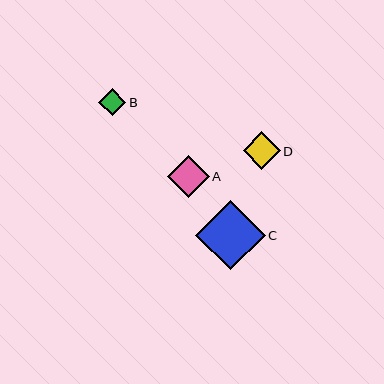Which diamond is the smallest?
Diamond B is the smallest with a size of approximately 27 pixels.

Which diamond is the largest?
Diamond C is the largest with a size of approximately 69 pixels.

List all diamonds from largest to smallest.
From largest to smallest: C, A, D, B.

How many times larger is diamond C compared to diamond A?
Diamond C is approximately 1.7 times the size of diamond A.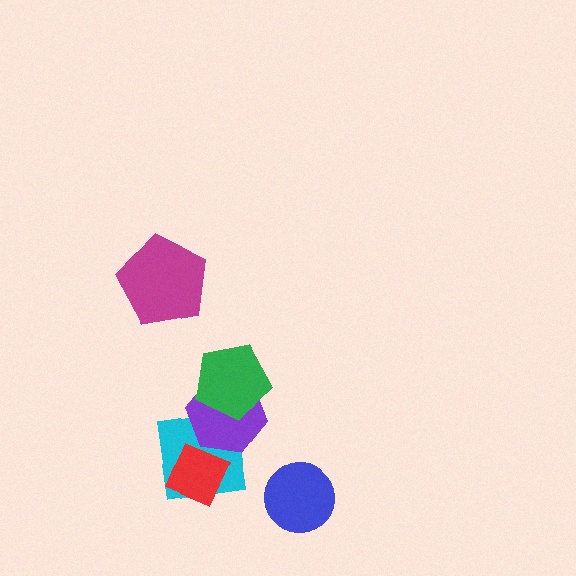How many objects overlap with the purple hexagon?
3 objects overlap with the purple hexagon.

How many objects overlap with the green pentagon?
1 object overlaps with the green pentagon.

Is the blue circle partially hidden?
No, no other shape covers it.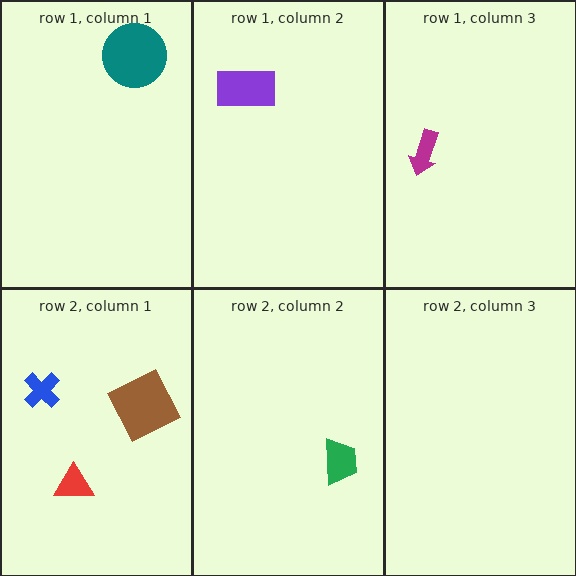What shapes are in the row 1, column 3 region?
The magenta arrow.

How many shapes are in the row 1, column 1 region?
1.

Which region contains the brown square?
The row 2, column 1 region.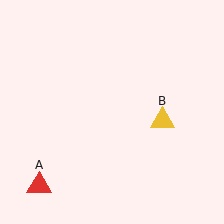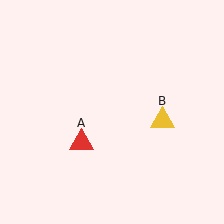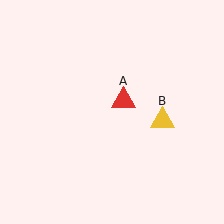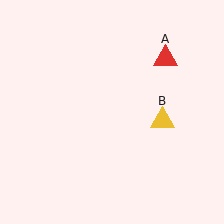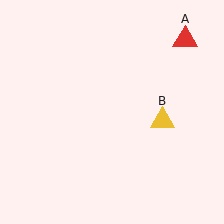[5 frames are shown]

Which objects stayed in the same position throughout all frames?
Yellow triangle (object B) remained stationary.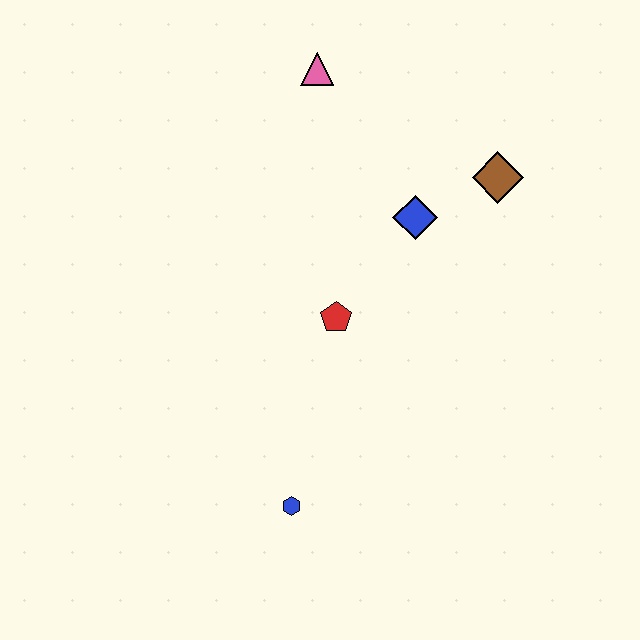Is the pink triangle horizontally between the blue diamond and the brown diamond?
No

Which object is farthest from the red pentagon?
The pink triangle is farthest from the red pentagon.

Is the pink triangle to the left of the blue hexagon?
No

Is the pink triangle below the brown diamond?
No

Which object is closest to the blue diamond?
The brown diamond is closest to the blue diamond.